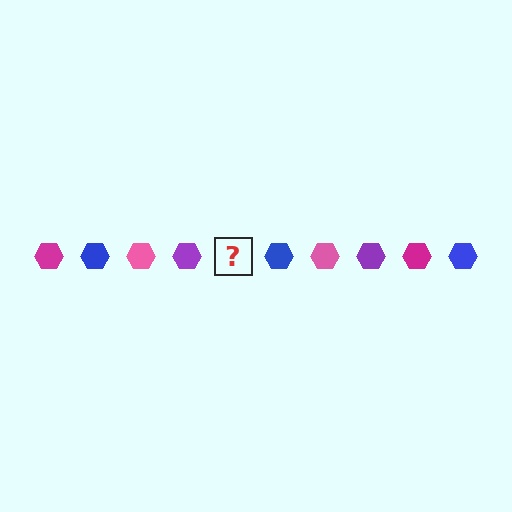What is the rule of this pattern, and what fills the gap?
The rule is that the pattern cycles through magenta, blue, pink, purple hexagons. The gap should be filled with a magenta hexagon.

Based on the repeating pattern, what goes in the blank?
The blank should be a magenta hexagon.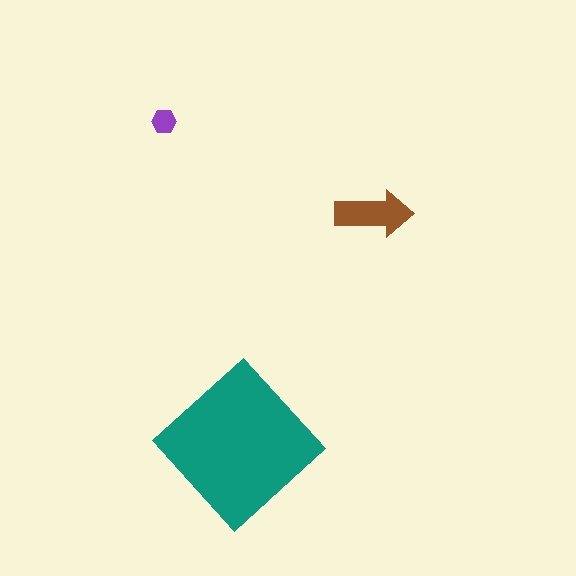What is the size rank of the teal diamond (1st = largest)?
1st.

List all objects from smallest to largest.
The purple hexagon, the brown arrow, the teal diamond.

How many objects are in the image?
There are 3 objects in the image.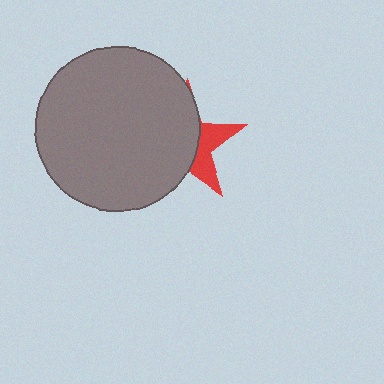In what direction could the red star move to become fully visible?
The red star could move right. That would shift it out from behind the gray circle entirely.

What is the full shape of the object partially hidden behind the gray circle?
The partially hidden object is a red star.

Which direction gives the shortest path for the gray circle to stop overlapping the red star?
Moving left gives the shortest separation.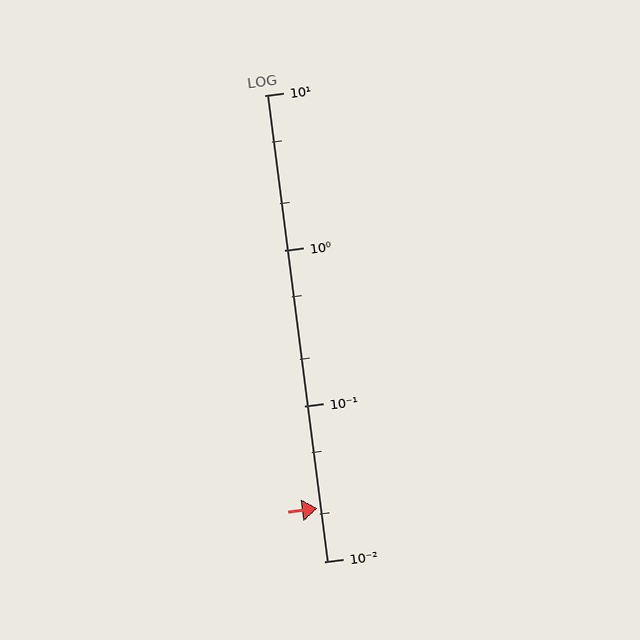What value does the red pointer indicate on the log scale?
The pointer indicates approximately 0.022.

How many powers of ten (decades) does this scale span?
The scale spans 3 decades, from 0.01 to 10.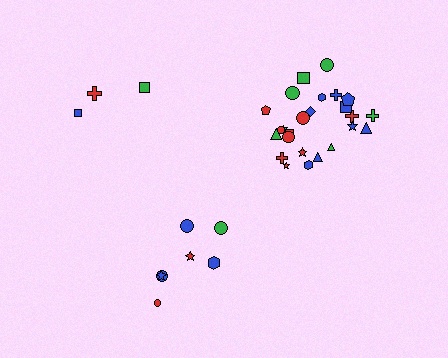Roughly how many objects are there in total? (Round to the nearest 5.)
Roughly 35 objects in total.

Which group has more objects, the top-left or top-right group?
The top-right group.